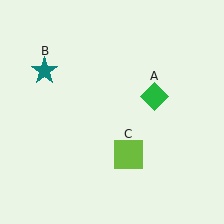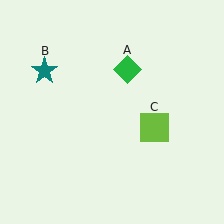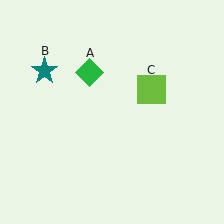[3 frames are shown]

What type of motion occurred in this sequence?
The green diamond (object A), lime square (object C) rotated counterclockwise around the center of the scene.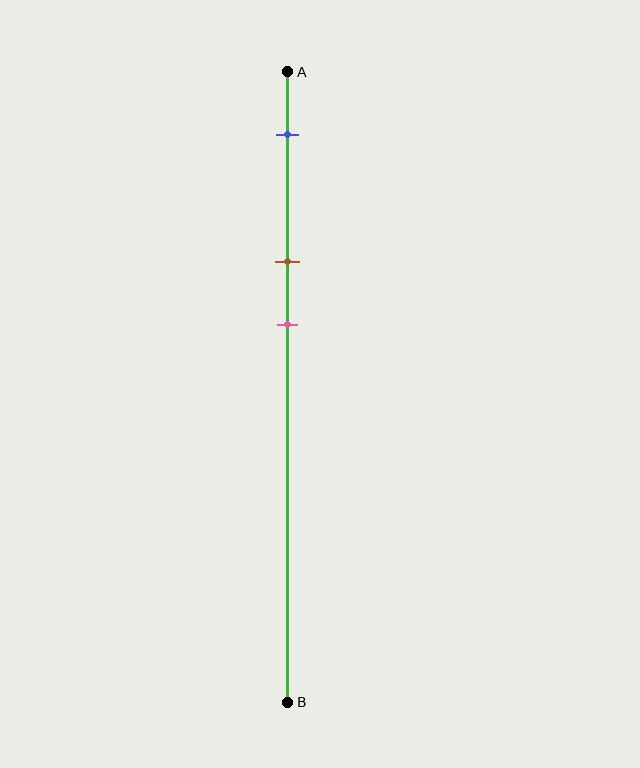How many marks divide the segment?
There are 3 marks dividing the segment.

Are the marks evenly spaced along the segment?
Yes, the marks are approximately evenly spaced.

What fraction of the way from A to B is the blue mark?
The blue mark is approximately 10% (0.1) of the way from A to B.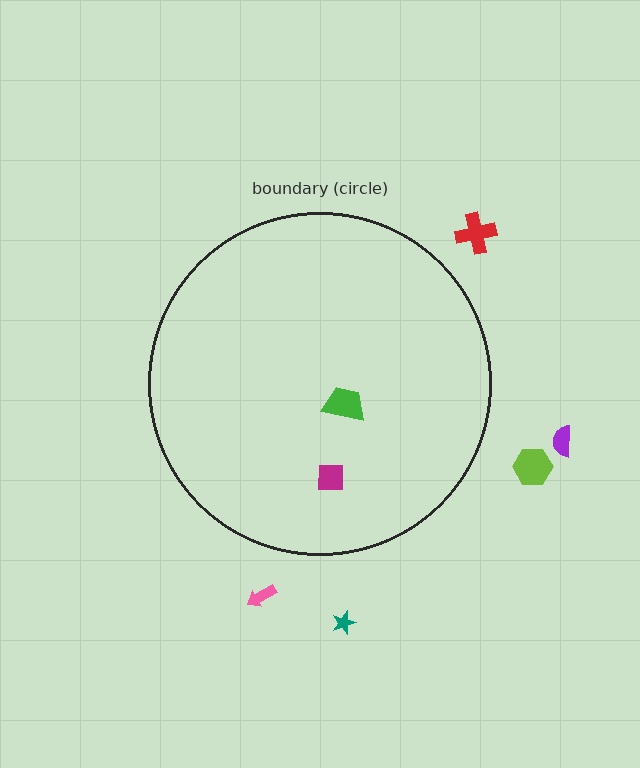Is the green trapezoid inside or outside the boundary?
Inside.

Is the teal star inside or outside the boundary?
Outside.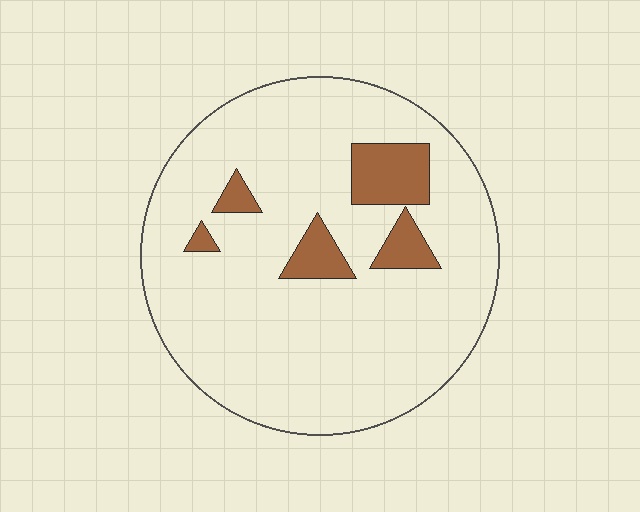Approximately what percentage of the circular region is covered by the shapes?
Approximately 10%.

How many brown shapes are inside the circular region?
5.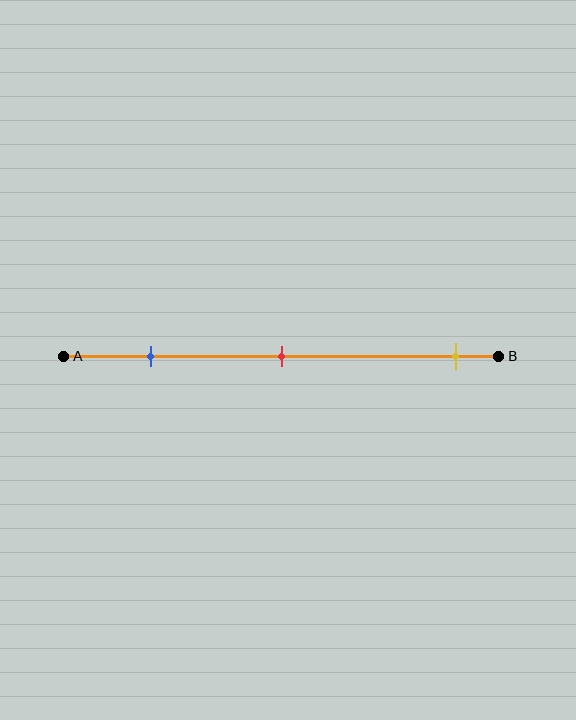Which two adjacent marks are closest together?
The blue and red marks are the closest adjacent pair.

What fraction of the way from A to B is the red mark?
The red mark is approximately 50% (0.5) of the way from A to B.